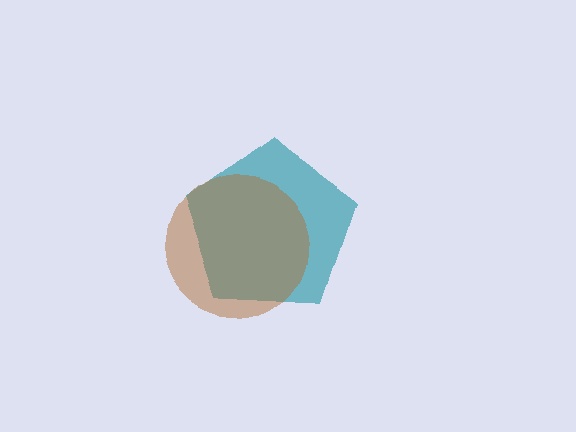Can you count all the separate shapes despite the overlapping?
Yes, there are 2 separate shapes.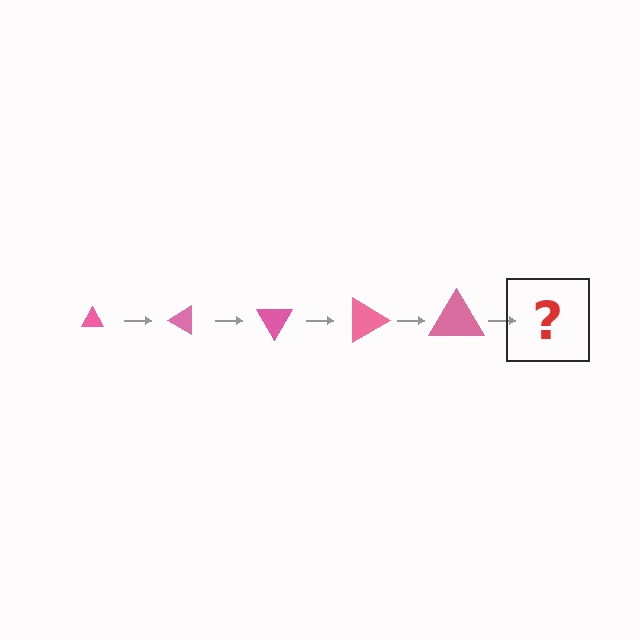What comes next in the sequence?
The next element should be a triangle, larger than the previous one and rotated 150 degrees from the start.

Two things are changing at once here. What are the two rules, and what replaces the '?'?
The two rules are that the triangle grows larger each step and it rotates 30 degrees each step. The '?' should be a triangle, larger than the previous one and rotated 150 degrees from the start.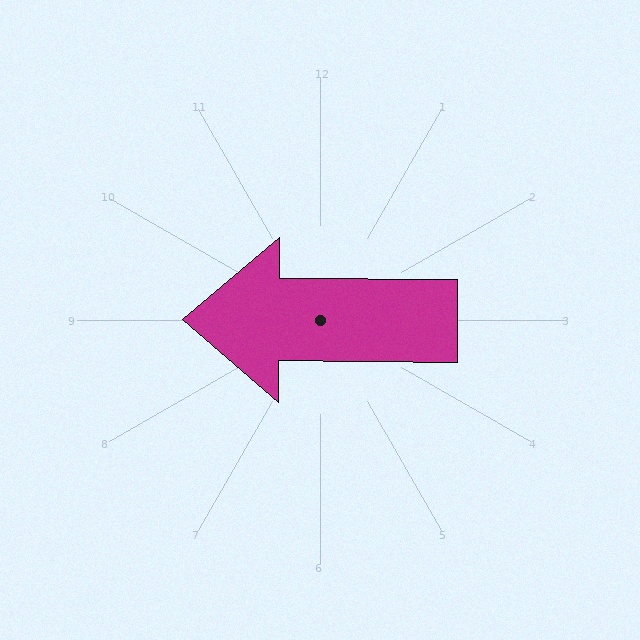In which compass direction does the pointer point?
West.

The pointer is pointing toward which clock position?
Roughly 9 o'clock.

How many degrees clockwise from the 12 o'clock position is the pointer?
Approximately 270 degrees.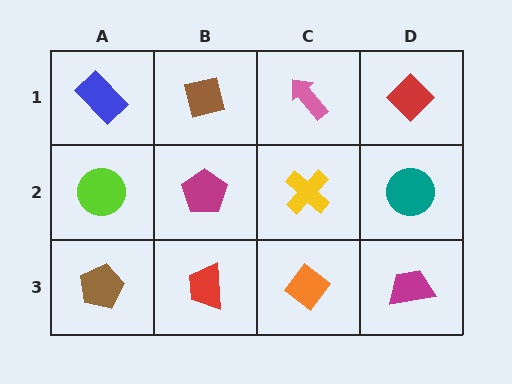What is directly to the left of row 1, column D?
A pink arrow.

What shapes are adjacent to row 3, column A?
A lime circle (row 2, column A), a red trapezoid (row 3, column B).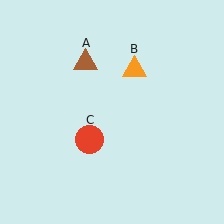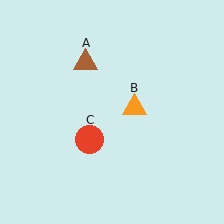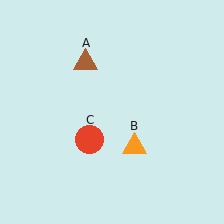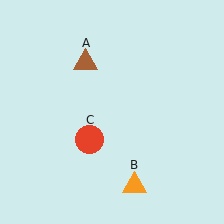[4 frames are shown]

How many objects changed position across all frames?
1 object changed position: orange triangle (object B).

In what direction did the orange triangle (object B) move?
The orange triangle (object B) moved down.